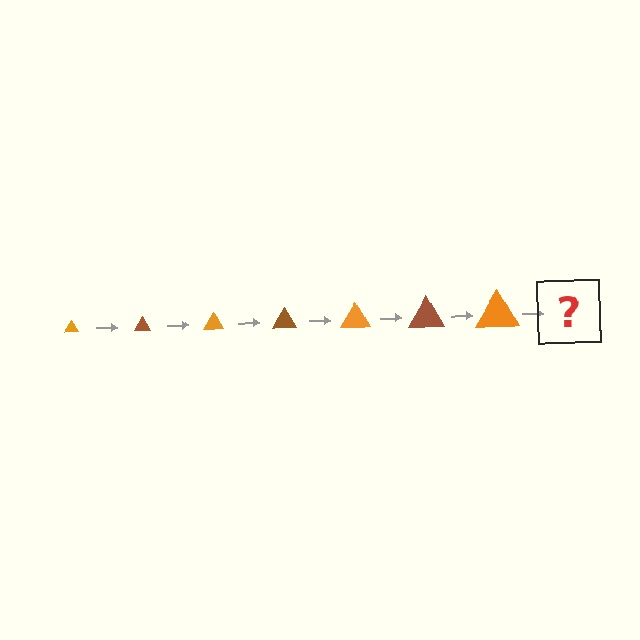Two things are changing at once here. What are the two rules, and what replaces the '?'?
The two rules are that the triangle grows larger each step and the color cycles through orange and brown. The '?' should be a brown triangle, larger than the previous one.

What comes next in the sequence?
The next element should be a brown triangle, larger than the previous one.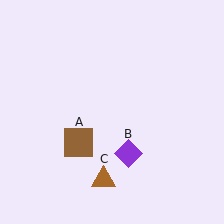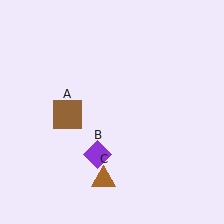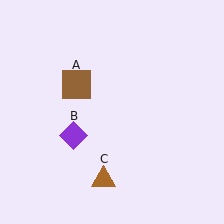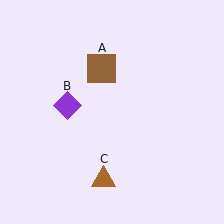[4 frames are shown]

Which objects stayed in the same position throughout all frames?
Brown triangle (object C) remained stationary.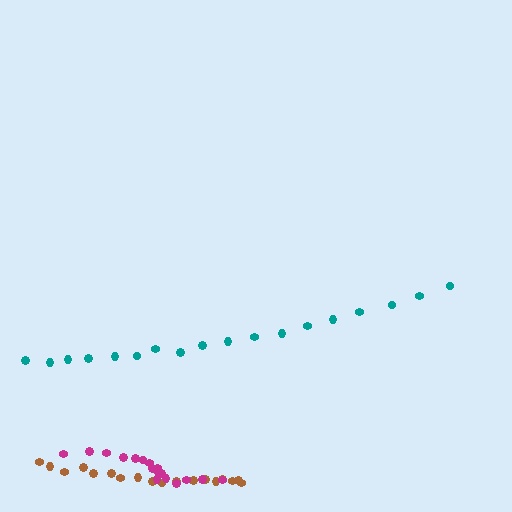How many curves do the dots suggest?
There are 3 distinct paths.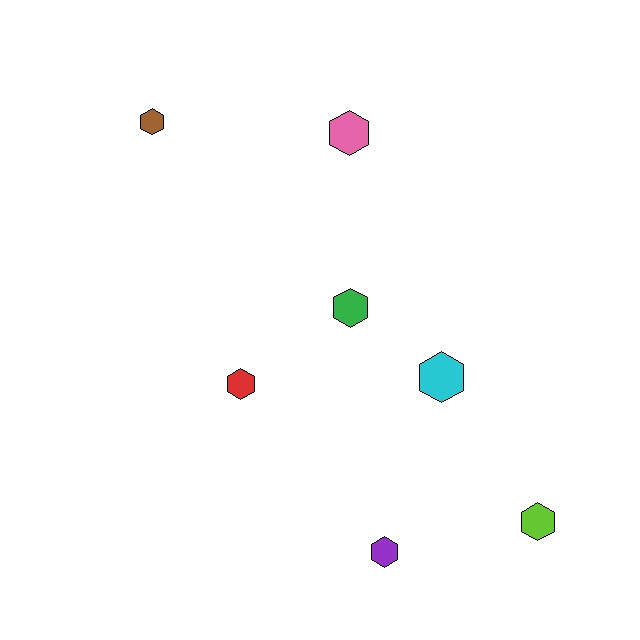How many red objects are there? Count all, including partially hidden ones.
There is 1 red object.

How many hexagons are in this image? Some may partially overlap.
There are 7 hexagons.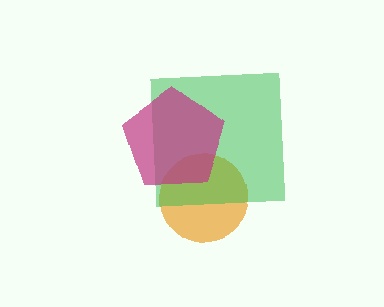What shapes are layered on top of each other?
The layered shapes are: an orange circle, a green square, a magenta pentagon.